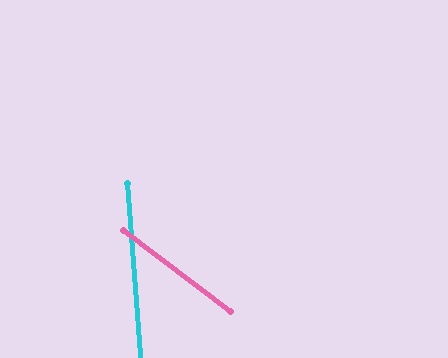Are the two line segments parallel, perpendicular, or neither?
Neither parallel nor perpendicular — they differ by about 49°.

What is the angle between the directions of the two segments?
Approximately 49 degrees.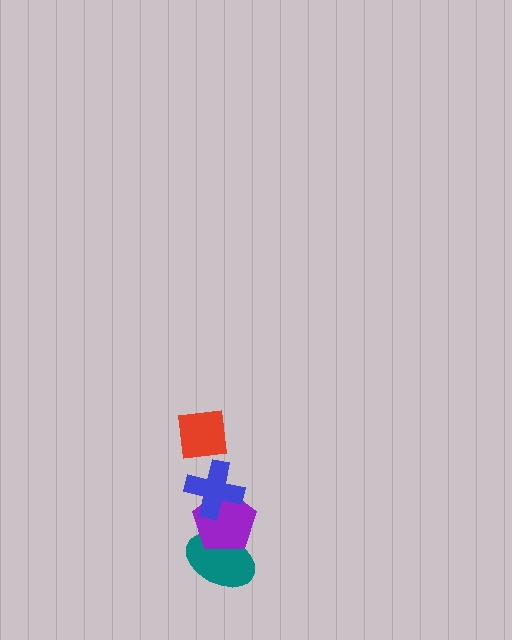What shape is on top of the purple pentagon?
The blue cross is on top of the purple pentagon.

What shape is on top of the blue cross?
The red square is on top of the blue cross.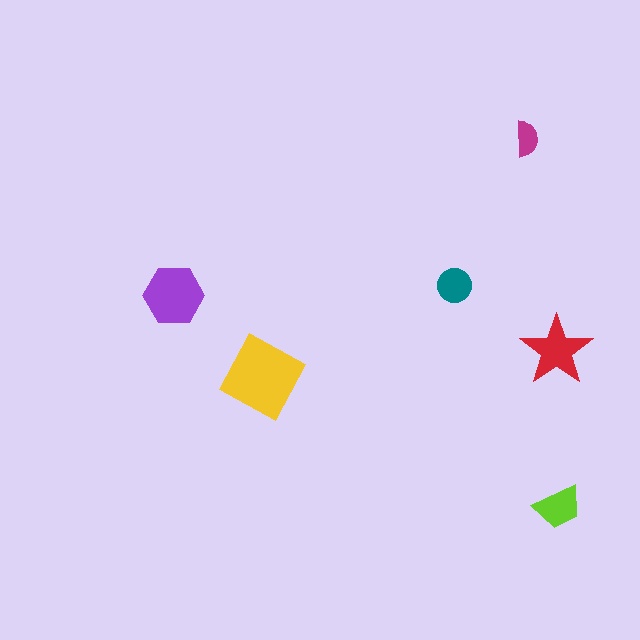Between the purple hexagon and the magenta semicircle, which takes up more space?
The purple hexagon.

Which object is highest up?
The magenta semicircle is topmost.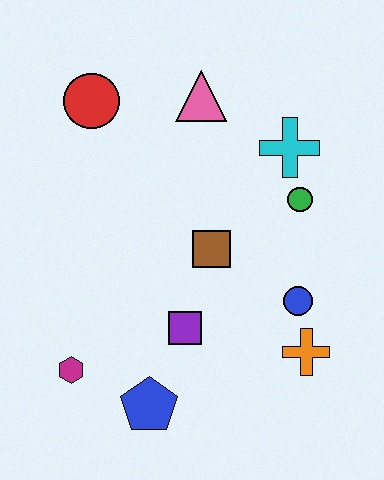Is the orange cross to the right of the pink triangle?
Yes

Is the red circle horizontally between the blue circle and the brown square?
No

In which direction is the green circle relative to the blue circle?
The green circle is above the blue circle.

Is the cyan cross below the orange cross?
No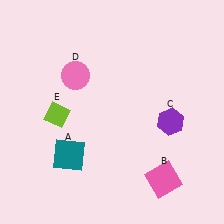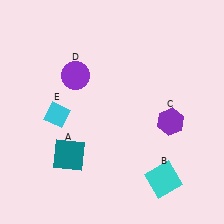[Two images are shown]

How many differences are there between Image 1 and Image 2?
There are 3 differences between the two images.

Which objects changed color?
B changed from pink to cyan. D changed from pink to purple. E changed from lime to cyan.